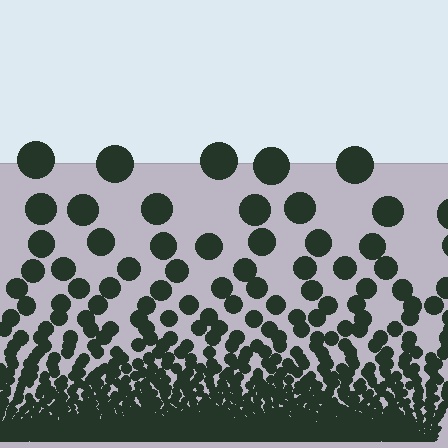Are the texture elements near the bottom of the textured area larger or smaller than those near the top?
Smaller. The gradient is inverted — elements near the bottom are smaller and denser.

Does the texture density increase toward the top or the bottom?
Density increases toward the bottom.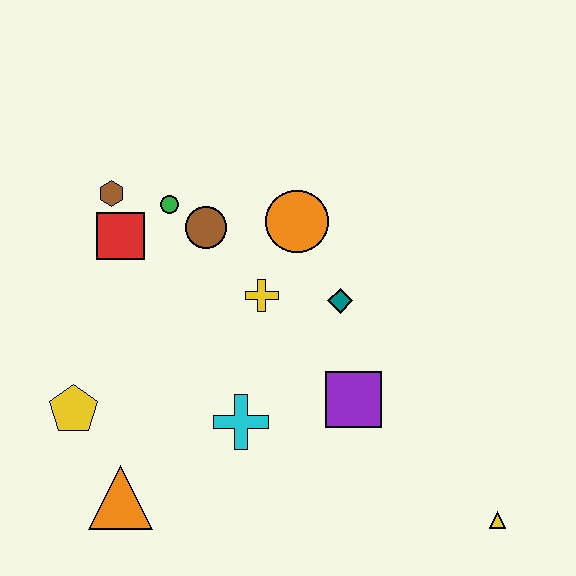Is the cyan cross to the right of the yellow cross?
No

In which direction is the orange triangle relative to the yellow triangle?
The orange triangle is to the left of the yellow triangle.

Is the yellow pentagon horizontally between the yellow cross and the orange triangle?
No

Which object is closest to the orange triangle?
The yellow pentagon is closest to the orange triangle.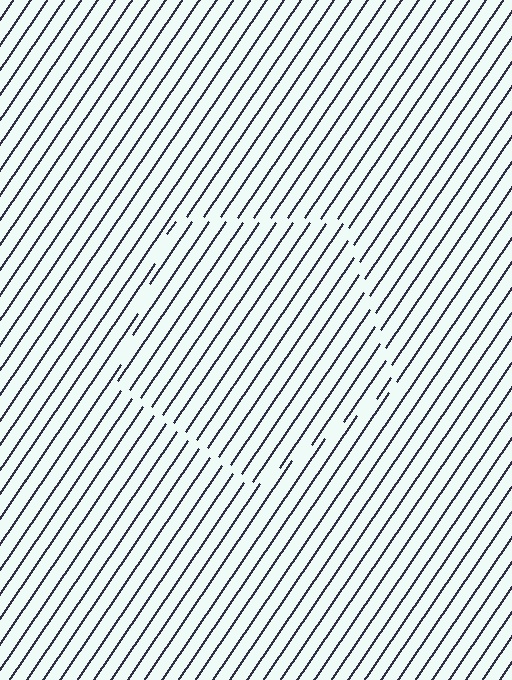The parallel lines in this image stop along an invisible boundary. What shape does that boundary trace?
An illusory pentagon. The interior of the shape contains the same grating, shifted by half a period — the contour is defined by the phase discontinuity where line-ends from the inner and outer gratings abut.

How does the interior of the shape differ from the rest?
The interior of the shape contains the same grating, shifted by half a period — the contour is defined by the phase discontinuity where line-ends from the inner and outer gratings abut.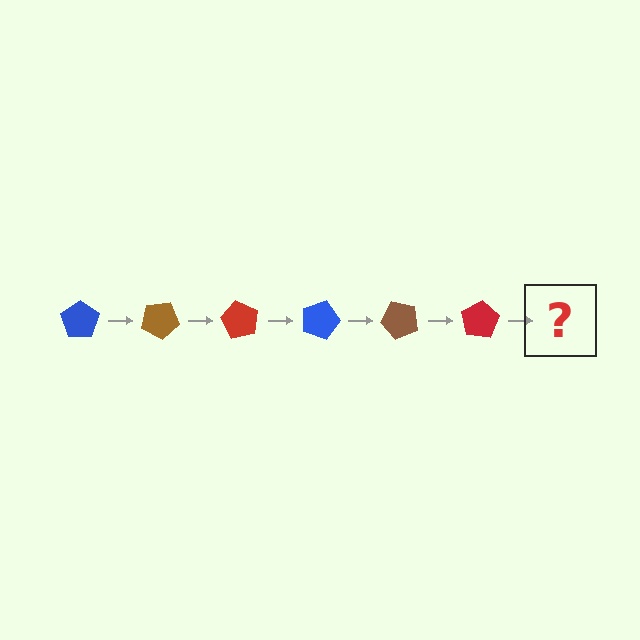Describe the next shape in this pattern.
It should be a blue pentagon, rotated 180 degrees from the start.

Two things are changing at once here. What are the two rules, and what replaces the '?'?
The two rules are that it rotates 30 degrees each step and the color cycles through blue, brown, and red. The '?' should be a blue pentagon, rotated 180 degrees from the start.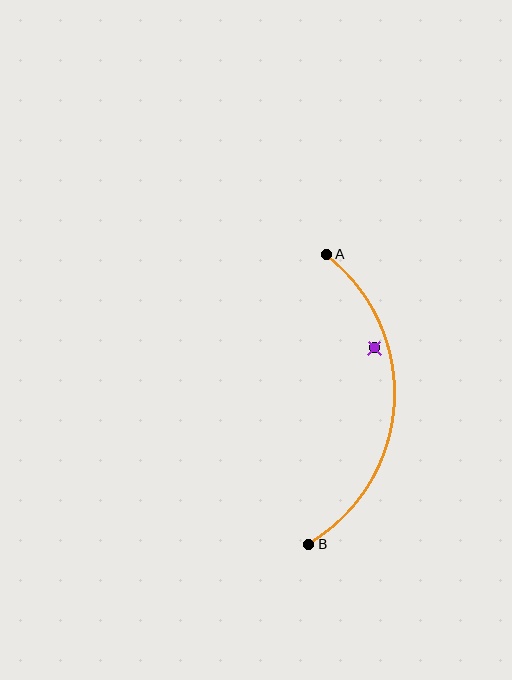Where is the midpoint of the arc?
The arc midpoint is the point on the curve farthest from the straight line joining A and B. It sits to the right of that line.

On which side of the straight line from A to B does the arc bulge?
The arc bulges to the right of the straight line connecting A and B.